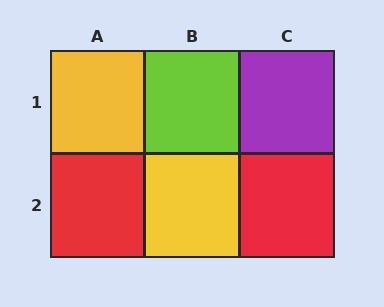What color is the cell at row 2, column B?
Yellow.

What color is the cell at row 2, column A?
Red.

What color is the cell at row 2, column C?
Red.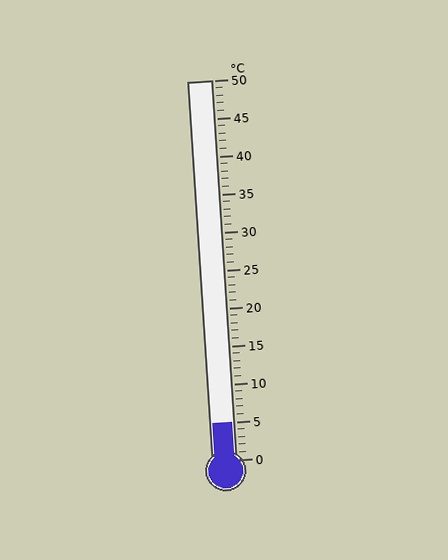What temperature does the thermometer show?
The thermometer shows approximately 5°C.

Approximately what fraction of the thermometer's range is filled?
The thermometer is filled to approximately 10% of its range.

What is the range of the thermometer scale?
The thermometer scale ranges from 0°C to 50°C.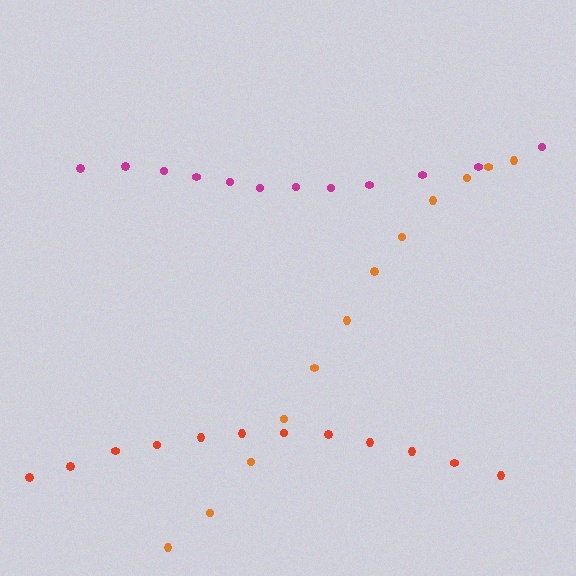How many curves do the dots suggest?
There are 3 distinct paths.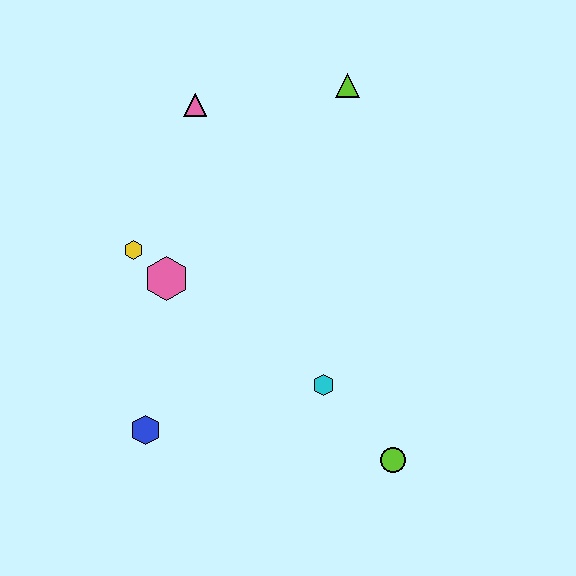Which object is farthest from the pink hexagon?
The lime circle is farthest from the pink hexagon.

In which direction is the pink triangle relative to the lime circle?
The pink triangle is above the lime circle.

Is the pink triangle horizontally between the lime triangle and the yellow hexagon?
Yes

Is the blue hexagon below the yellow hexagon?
Yes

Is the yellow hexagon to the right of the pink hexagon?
No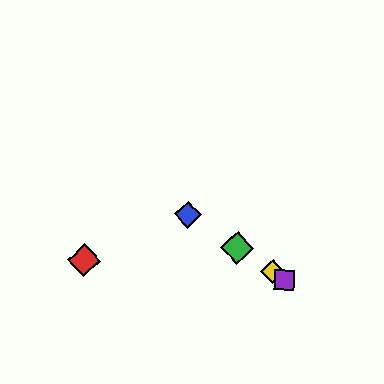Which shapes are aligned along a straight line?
The blue diamond, the green diamond, the yellow diamond, the purple square are aligned along a straight line.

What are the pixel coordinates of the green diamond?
The green diamond is at (237, 248).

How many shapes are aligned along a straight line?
4 shapes (the blue diamond, the green diamond, the yellow diamond, the purple square) are aligned along a straight line.